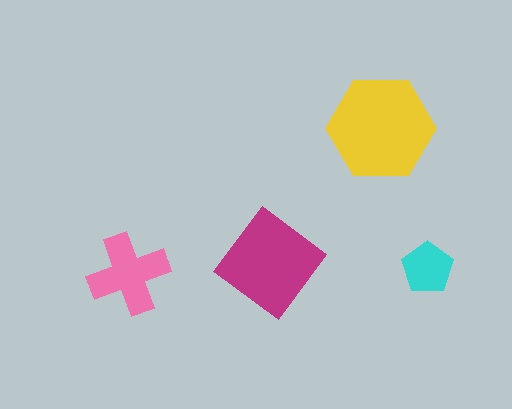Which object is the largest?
The yellow hexagon.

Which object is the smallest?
The cyan pentagon.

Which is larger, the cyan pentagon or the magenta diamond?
The magenta diamond.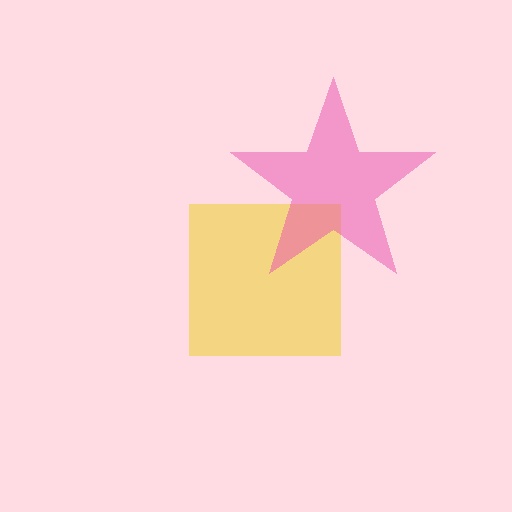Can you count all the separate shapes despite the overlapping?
Yes, there are 2 separate shapes.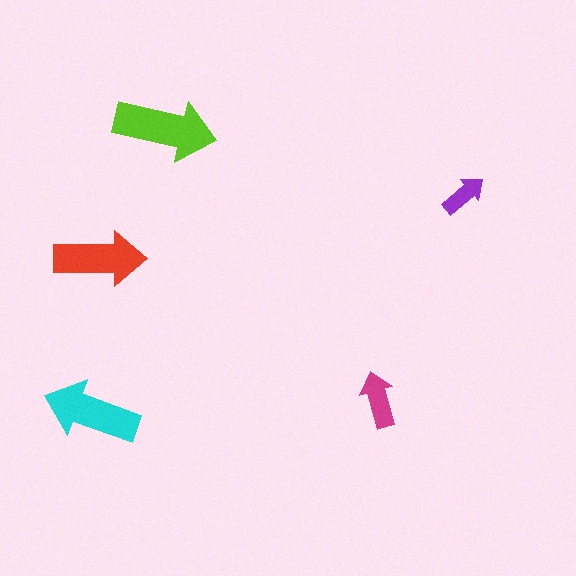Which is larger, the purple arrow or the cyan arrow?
The cyan one.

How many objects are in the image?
There are 5 objects in the image.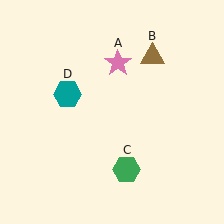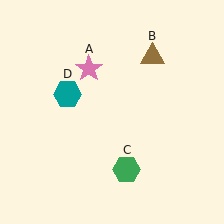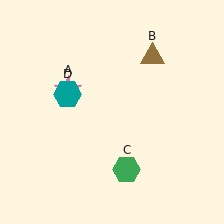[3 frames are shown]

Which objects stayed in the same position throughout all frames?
Brown triangle (object B) and green hexagon (object C) and teal hexagon (object D) remained stationary.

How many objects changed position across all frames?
1 object changed position: pink star (object A).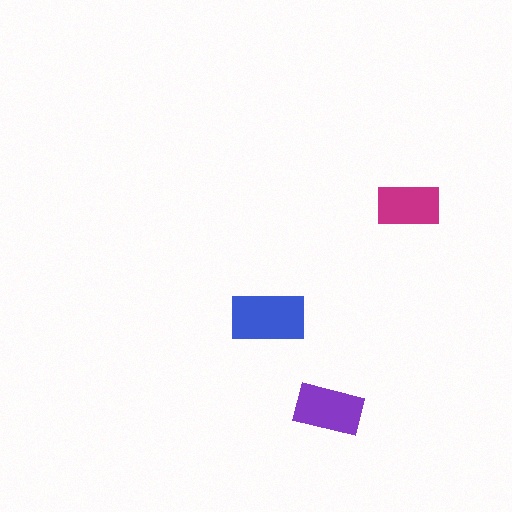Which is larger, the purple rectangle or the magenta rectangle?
The purple one.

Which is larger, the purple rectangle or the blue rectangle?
The blue one.